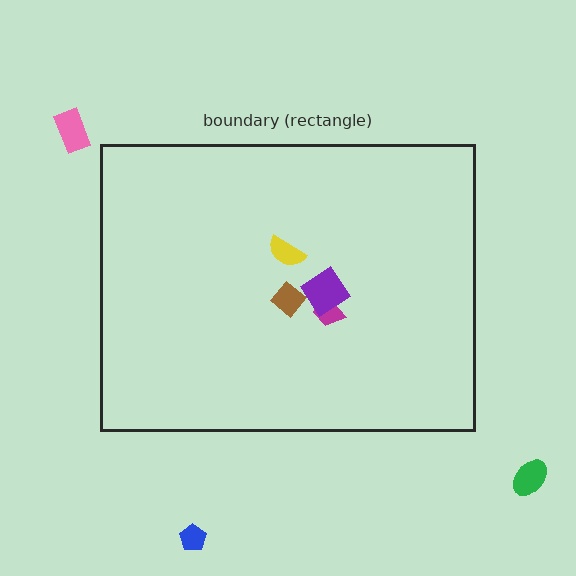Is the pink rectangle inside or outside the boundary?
Outside.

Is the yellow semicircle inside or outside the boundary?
Inside.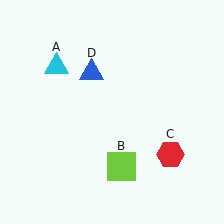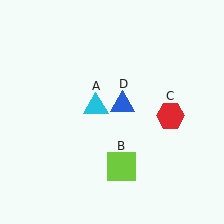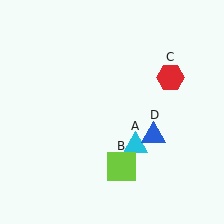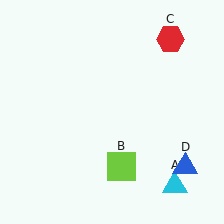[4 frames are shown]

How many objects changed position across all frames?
3 objects changed position: cyan triangle (object A), red hexagon (object C), blue triangle (object D).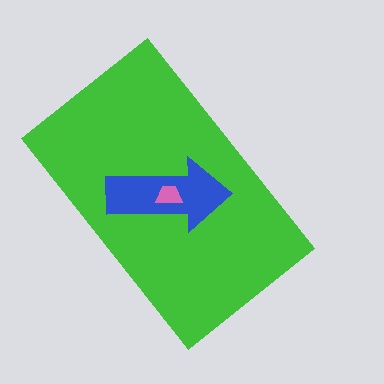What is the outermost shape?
The green rectangle.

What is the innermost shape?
The pink trapezoid.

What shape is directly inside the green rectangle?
The blue arrow.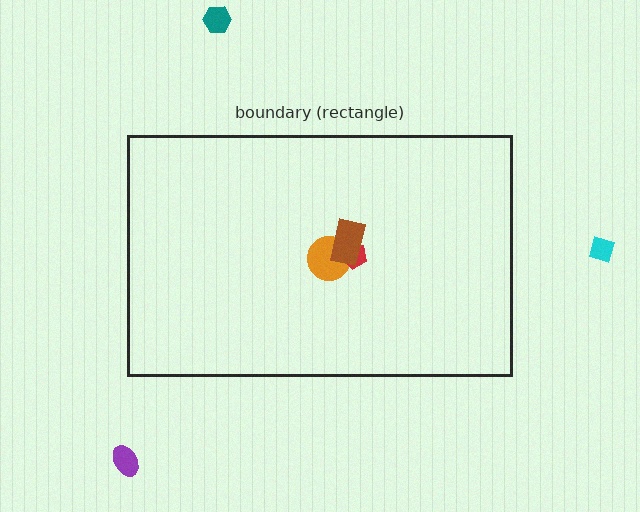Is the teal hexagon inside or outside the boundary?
Outside.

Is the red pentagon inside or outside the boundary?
Inside.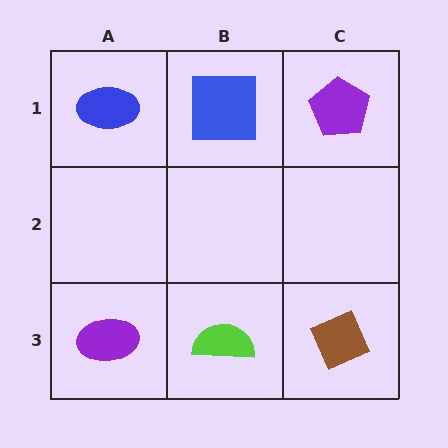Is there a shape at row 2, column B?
No, that cell is empty.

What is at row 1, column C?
A purple pentagon.